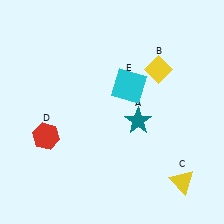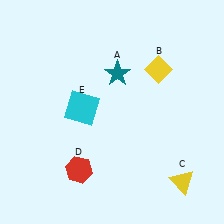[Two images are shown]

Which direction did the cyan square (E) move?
The cyan square (E) moved left.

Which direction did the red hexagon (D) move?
The red hexagon (D) moved down.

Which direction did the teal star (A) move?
The teal star (A) moved up.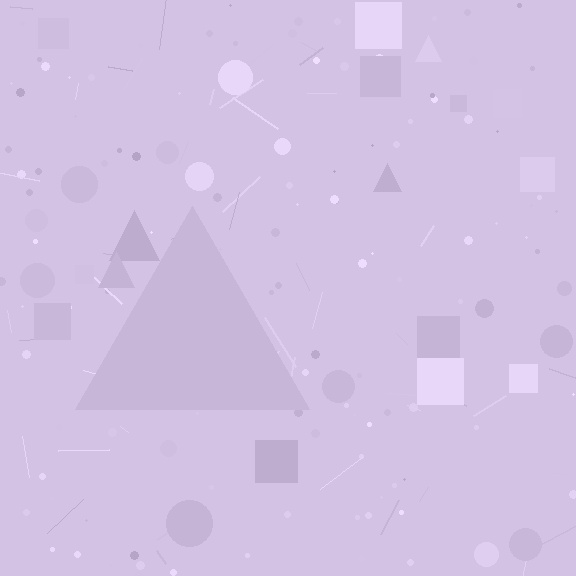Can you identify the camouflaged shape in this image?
The camouflaged shape is a triangle.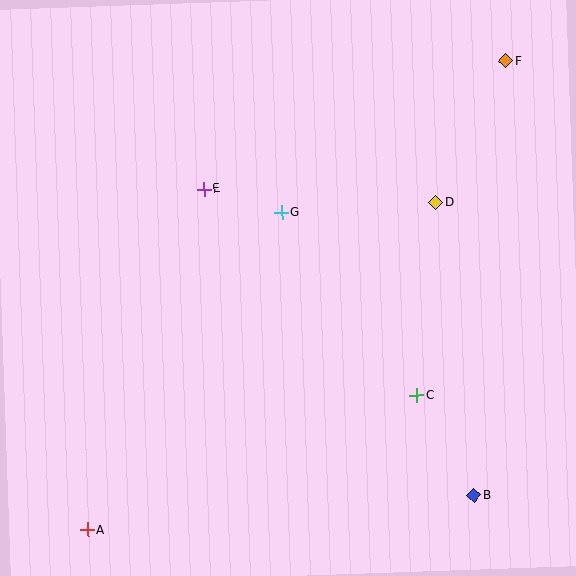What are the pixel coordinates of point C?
Point C is at (416, 396).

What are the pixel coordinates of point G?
Point G is at (282, 212).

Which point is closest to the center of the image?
Point G at (282, 212) is closest to the center.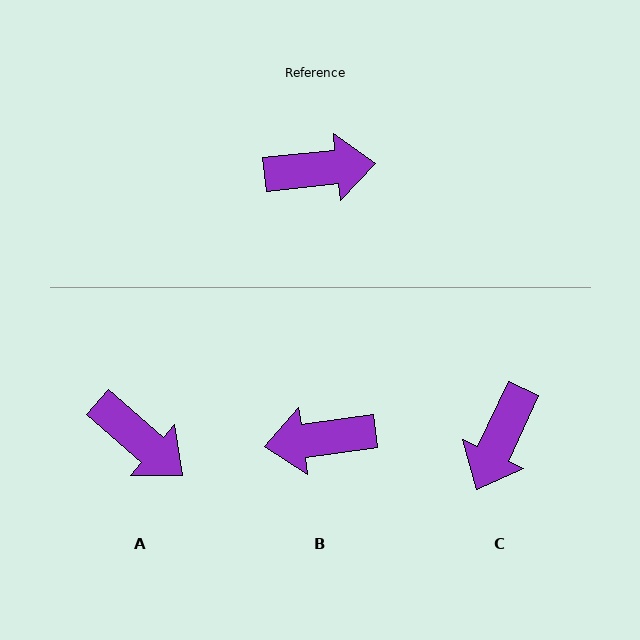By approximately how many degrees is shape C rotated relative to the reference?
Approximately 121 degrees clockwise.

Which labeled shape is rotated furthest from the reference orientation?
B, about 178 degrees away.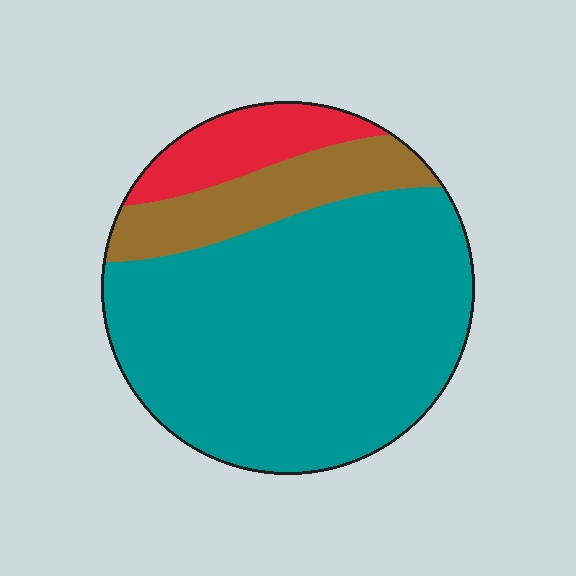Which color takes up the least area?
Red, at roughly 10%.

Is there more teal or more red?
Teal.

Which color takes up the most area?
Teal, at roughly 70%.